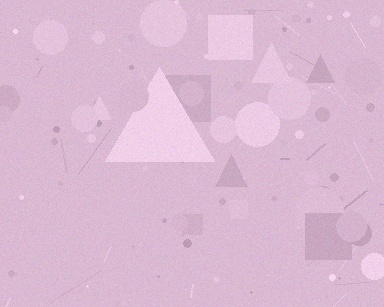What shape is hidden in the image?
A triangle is hidden in the image.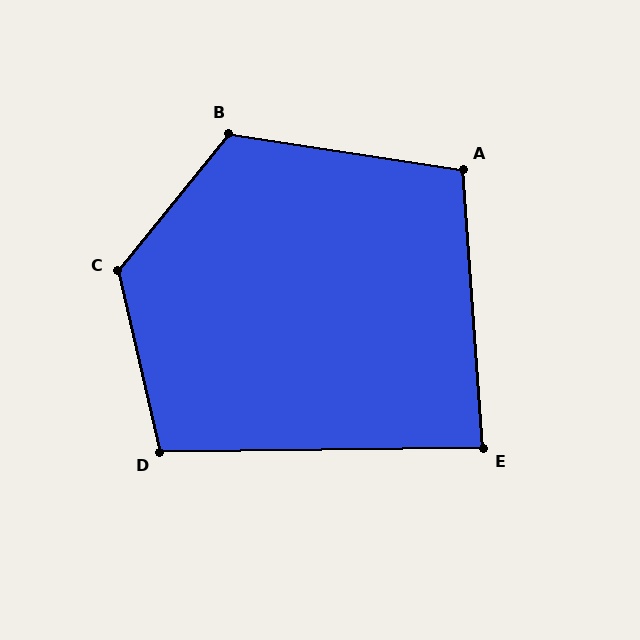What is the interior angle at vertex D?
Approximately 102 degrees (obtuse).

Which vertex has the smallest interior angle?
E, at approximately 87 degrees.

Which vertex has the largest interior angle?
C, at approximately 128 degrees.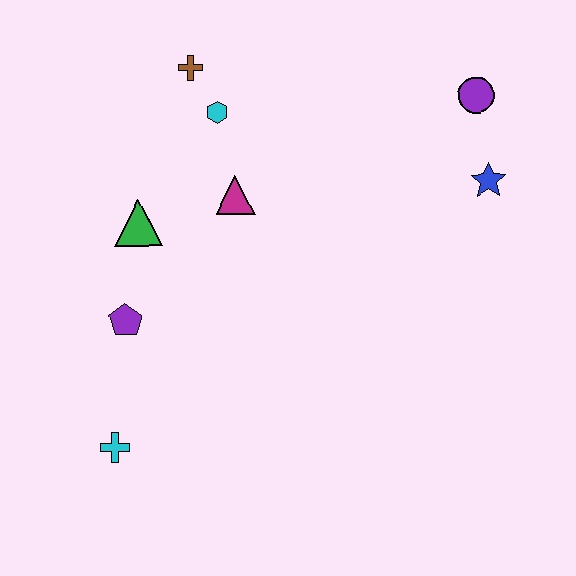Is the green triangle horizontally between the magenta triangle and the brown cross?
No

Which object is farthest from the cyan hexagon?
The cyan cross is farthest from the cyan hexagon.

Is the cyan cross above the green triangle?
No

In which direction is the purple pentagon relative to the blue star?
The purple pentagon is to the left of the blue star.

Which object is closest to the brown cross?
The cyan hexagon is closest to the brown cross.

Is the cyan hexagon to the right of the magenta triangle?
No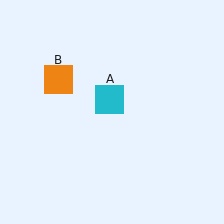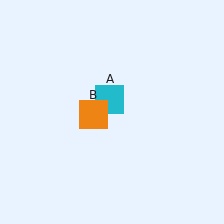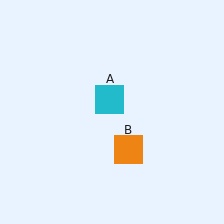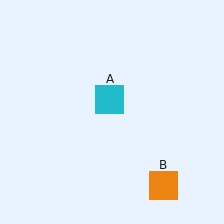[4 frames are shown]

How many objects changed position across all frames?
1 object changed position: orange square (object B).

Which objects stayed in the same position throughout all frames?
Cyan square (object A) remained stationary.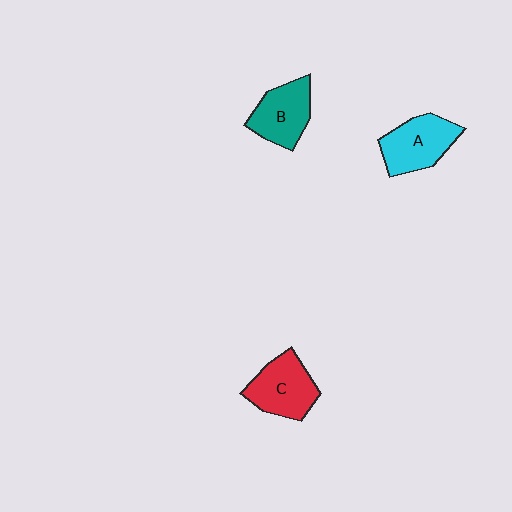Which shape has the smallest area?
Shape B (teal).